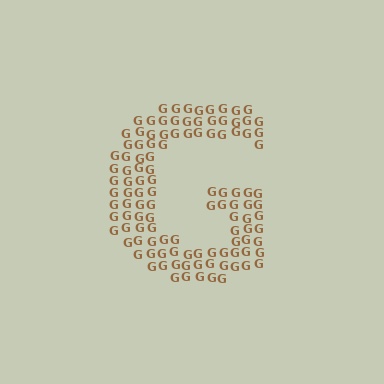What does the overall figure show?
The overall figure shows the letter G.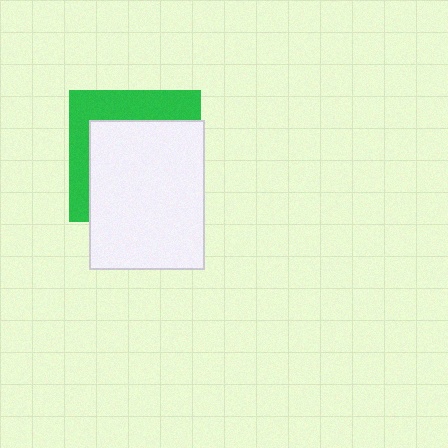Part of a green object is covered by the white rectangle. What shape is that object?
It is a square.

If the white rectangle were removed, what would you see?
You would see the complete green square.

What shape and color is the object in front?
The object in front is a white rectangle.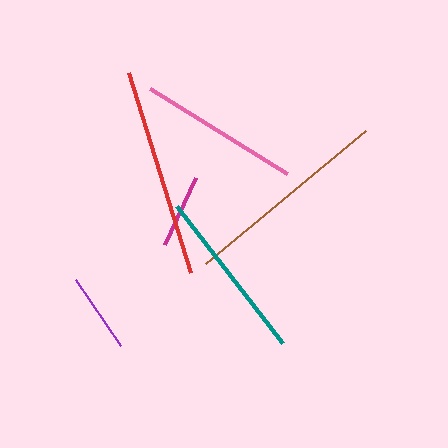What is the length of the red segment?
The red segment is approximately 210 pixels long.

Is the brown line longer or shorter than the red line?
The red line is longer than the brown line.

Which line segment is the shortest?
The magenta line is the shortest at approximately 73 pixels.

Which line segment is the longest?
The red line is the longest at approximately 210 pixels.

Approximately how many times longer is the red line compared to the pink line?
The red line is approximately 1.3 times the length of the pink line.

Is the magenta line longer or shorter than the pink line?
The pink line is longer than the magenta line.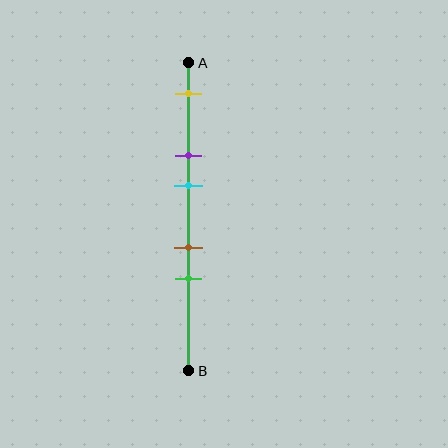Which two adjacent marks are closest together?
The brown and green marks are the closest adjacent pair.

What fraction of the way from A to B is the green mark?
The green mark is approximately 70% (0.7) of the way from A to B.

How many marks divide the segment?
There are 5 marks dividing the segment.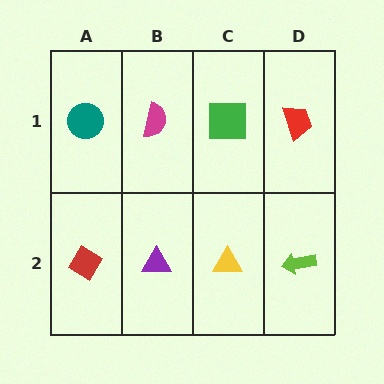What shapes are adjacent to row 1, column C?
A yellow triangle (row 2, column C), a magenta semicircle (row 1, column B), a red trapezoid (row 1, column D).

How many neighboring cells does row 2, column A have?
2.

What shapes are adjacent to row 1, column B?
A purple triangle (row 2, column B), a teal circle (row 1, column A), a green square (row 1, column C).